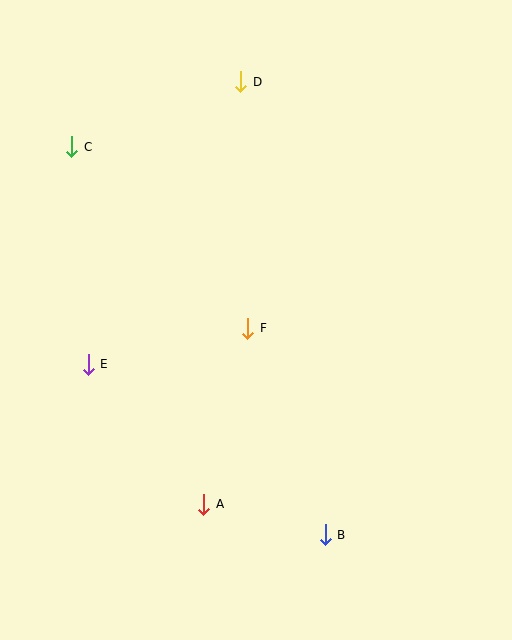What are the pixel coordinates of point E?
Point E is at (88, 364).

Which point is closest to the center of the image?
Point F at (248, 328) is closest to the center.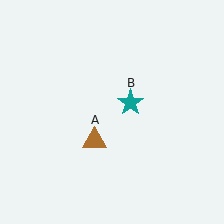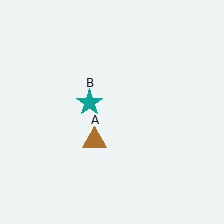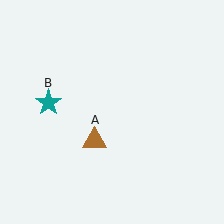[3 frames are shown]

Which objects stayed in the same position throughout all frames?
Brown triangle (object A) remained stationary.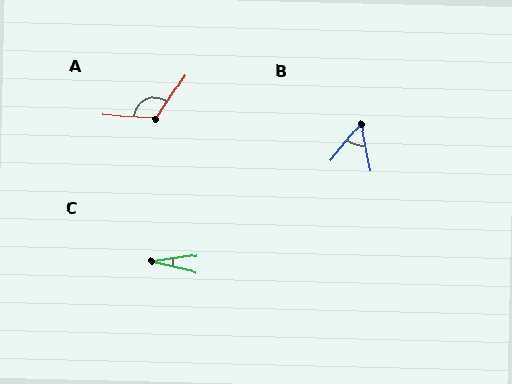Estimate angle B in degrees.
Approximately 50 degrees.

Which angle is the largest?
A, at approximately 121 degrees.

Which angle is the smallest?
C, at approximately 21 degrees.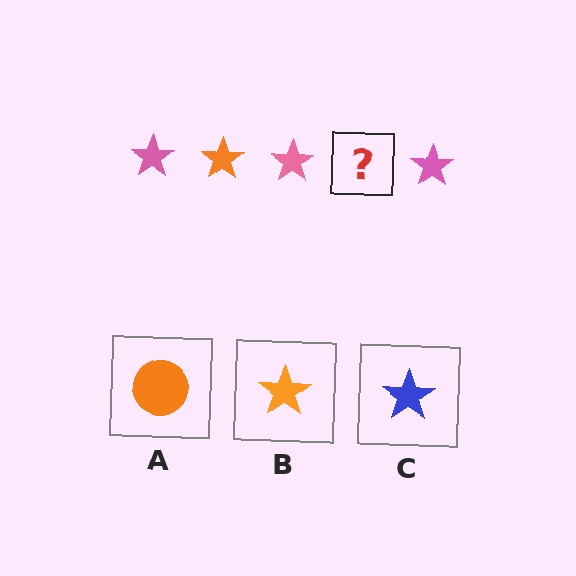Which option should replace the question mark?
Option B.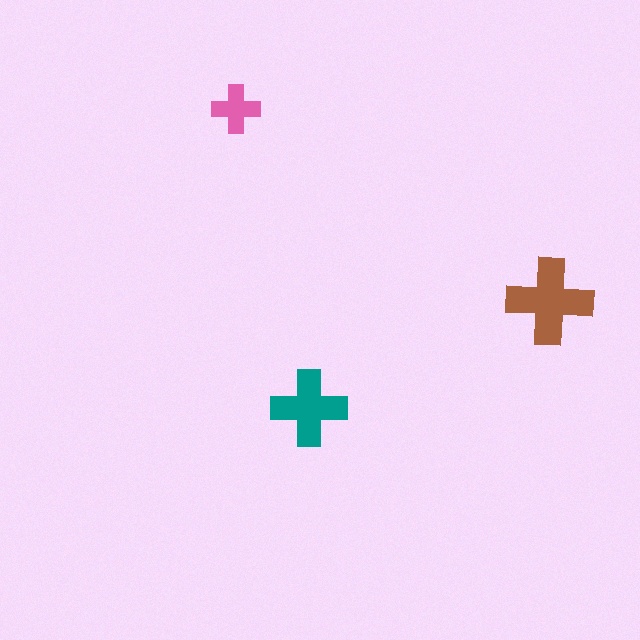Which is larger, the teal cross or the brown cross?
The brown one.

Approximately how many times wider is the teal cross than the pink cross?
About 1.5 times wider.